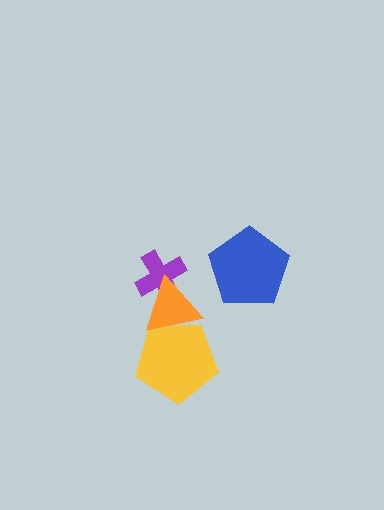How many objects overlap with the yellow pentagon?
1 object overlaps with the yellow pentagon.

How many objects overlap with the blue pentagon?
0 objects overlap with the blue pentagon.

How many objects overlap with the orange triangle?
2 objects overlap with the orange triangle.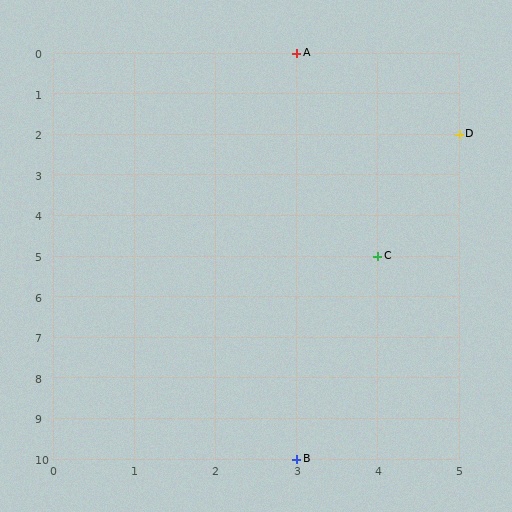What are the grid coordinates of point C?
Point C is at grid coordinates (4, 5).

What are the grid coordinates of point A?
Point A is at grid coordinates (3, 0).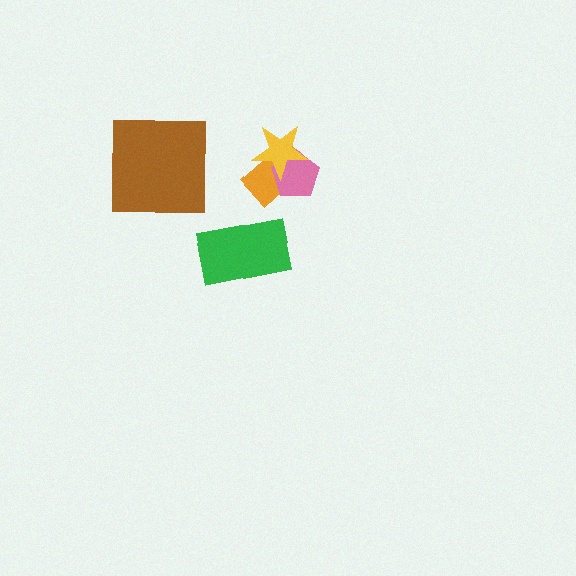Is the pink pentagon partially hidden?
Yes, it is partially covered by another shape.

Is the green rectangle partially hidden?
No, no other shape covers it.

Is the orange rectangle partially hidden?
Yes, it is partially covered by another shape.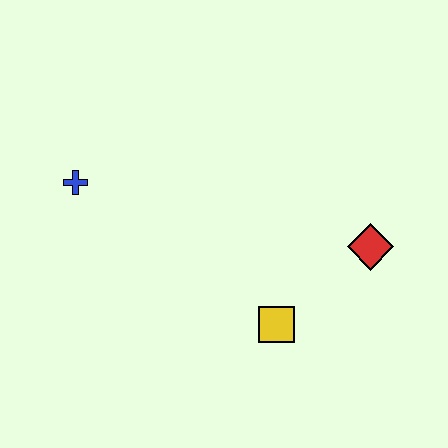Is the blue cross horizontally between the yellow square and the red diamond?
No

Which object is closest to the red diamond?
The yellow square is closest to the red diamond.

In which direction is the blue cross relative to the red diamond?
The blue cross is to the left of the red diamond.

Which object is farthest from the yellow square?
The blue cross is farthest from the yellow square.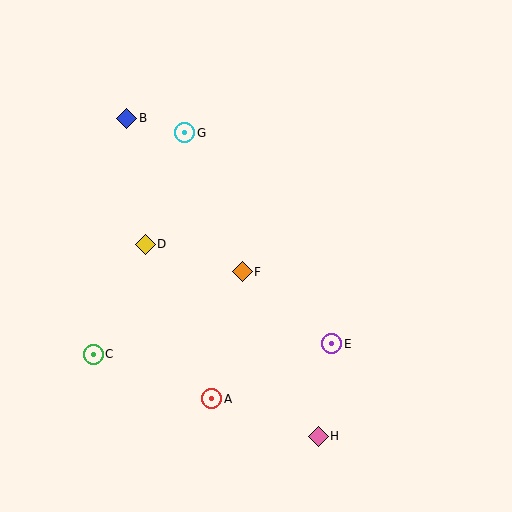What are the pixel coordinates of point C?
Point C is at (93, 354).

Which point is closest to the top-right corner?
Point G is closest to the top-right corner.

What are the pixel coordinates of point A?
Point A is at (212, 399).